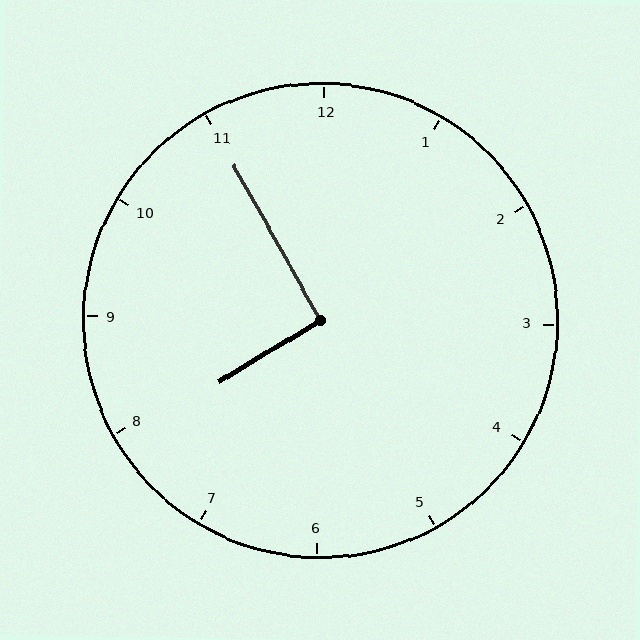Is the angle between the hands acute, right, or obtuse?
It is right.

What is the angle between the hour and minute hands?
Approximately 92 degrees.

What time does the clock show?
7:55.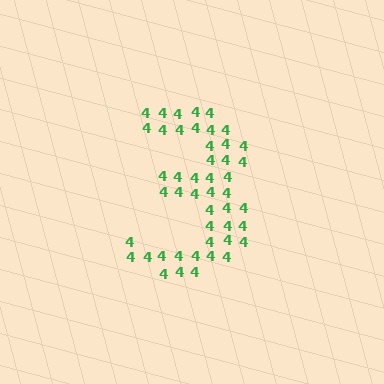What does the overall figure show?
The overall figure shows the digit 3.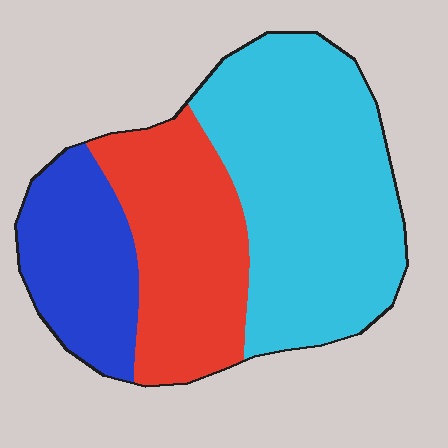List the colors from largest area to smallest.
From largest to smallest: cyan, red, blue.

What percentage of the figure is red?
Red takes up between a quarter and a half of the figure.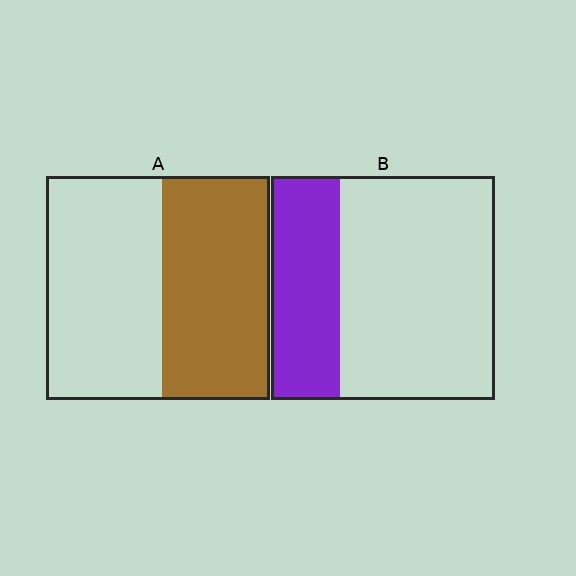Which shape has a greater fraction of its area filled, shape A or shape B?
Shape A.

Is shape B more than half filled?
No.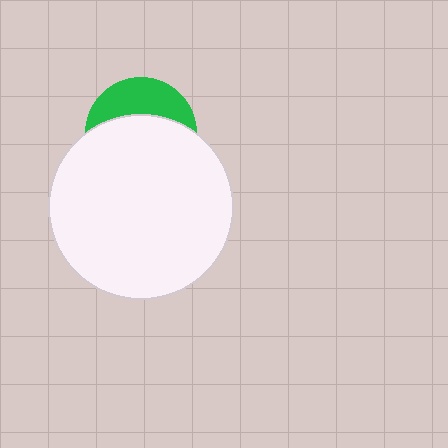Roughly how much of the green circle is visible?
A small part of it is visible (roughly 35%).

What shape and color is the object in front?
The object in front is a white circle.